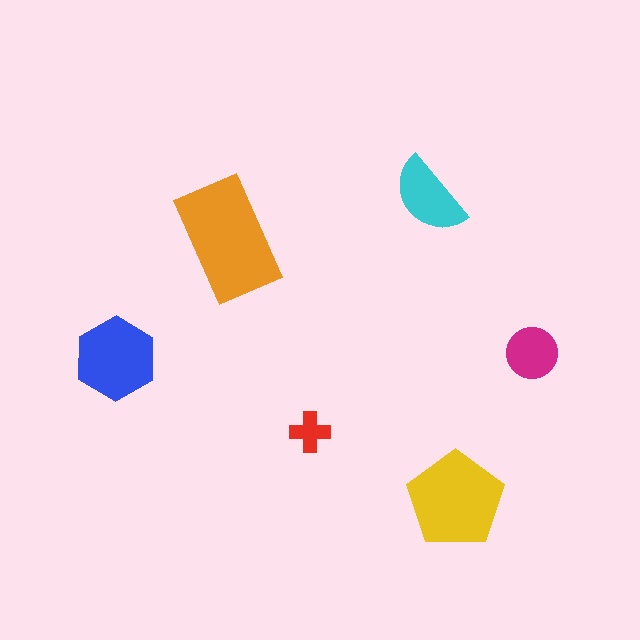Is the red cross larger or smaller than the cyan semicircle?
Smaller.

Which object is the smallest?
The red cross.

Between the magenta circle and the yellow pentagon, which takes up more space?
The yellow pentagon.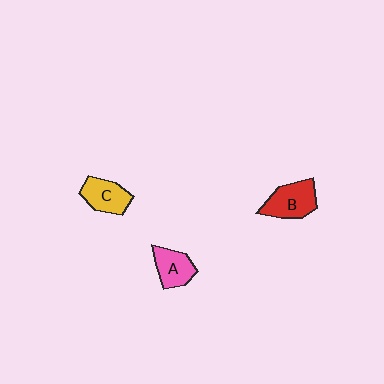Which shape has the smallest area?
Shape A (pink).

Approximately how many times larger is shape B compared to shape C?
Approximately 1.2 times.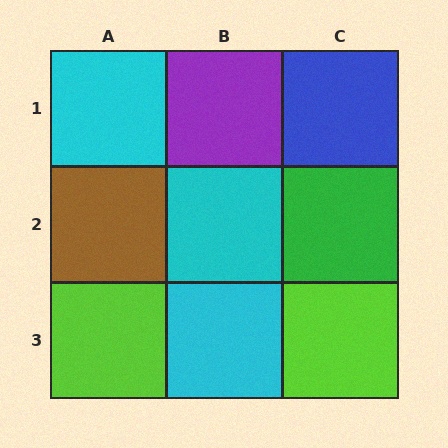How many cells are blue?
1 cell is blue.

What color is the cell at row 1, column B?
Purple.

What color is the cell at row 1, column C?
Blue.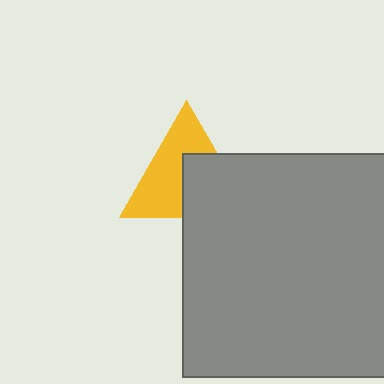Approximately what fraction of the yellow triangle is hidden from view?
Roughly 44% of the yellow triangle is hidden behind the gray square.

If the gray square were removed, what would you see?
You would see the complete yellow triangle.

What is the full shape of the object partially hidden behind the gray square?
The partially hidden object is a yellow triangle.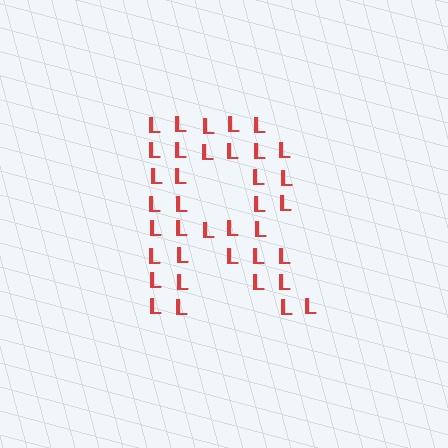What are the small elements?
The small elements are letter L's.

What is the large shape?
The large shape is the letter R.